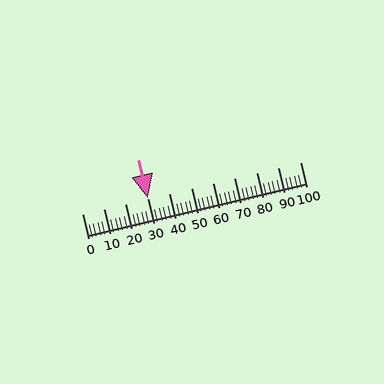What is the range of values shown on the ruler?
The ruler shows values from 0 to 100.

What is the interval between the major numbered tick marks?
The major tick marks are spaced 10 units apart.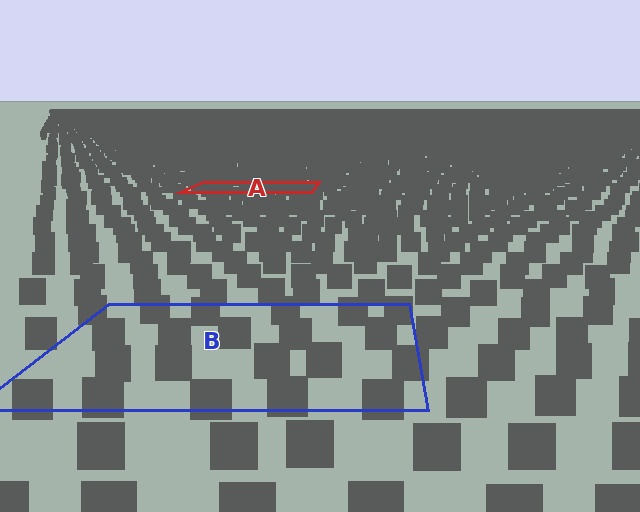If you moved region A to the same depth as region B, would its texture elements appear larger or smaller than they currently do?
They would appear larger. At a closer depth, the same texture elements are projected at a bigger on-screen size.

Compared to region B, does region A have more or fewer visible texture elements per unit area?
Region A has more texture elements per unit area — they are packed more densely because it is farther away.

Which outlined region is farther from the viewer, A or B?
Region A is farther from the viewer — the texture elements inside it appear smaller and more densely packed.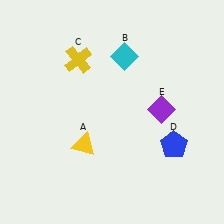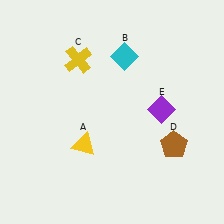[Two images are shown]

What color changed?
The pentagon (D) changed from blue in Image 1 to brown in Image 2.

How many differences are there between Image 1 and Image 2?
There is 1 difference between the two images.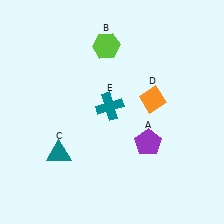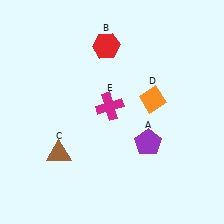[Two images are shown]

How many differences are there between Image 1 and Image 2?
There are 3 differences between the two images.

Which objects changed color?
B changed from lime to red. C changed from teal to brown. E changed from teal to magenta.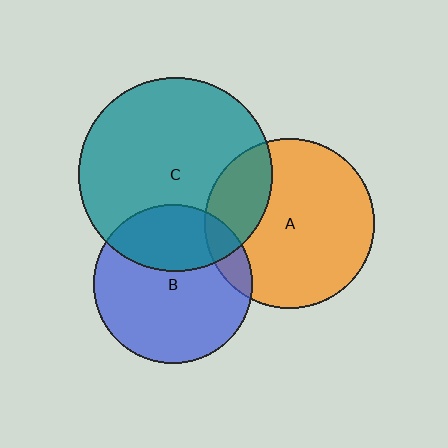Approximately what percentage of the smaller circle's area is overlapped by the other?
Approximately 10%.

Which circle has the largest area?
Circle C (teal).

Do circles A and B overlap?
Yes.